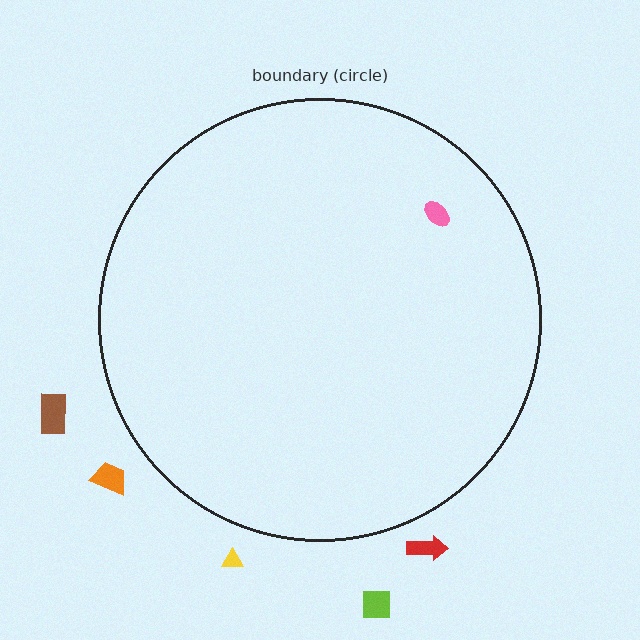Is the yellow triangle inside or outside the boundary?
Outside.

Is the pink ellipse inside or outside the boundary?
Inside.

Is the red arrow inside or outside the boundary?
Outside.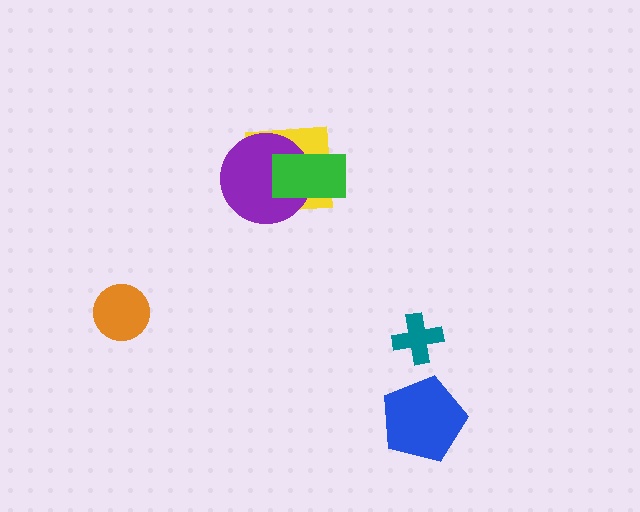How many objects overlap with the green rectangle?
2 objects overlap with the green rectangle.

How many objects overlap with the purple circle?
2 objects overlap with the purple circle.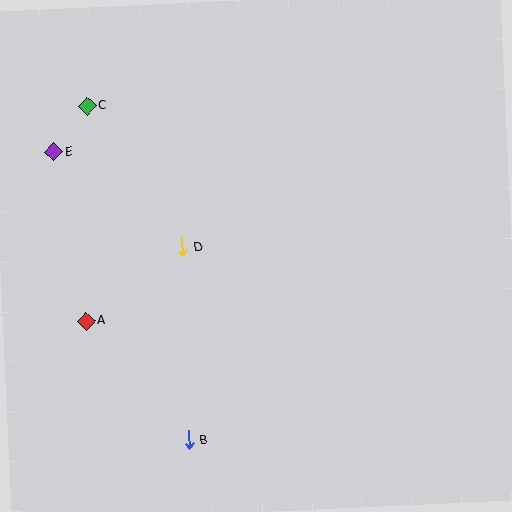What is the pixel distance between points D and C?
The distance between D and C is 170 pixels.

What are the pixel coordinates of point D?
Point D is at (182, 247).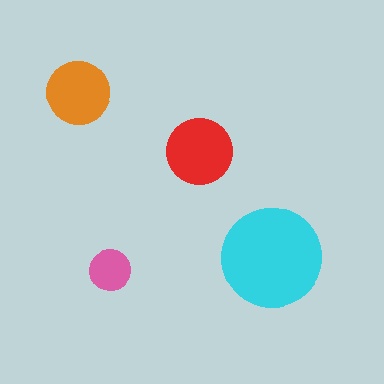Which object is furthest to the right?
The cyan circle is rightmost.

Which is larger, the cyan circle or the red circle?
The cyan one.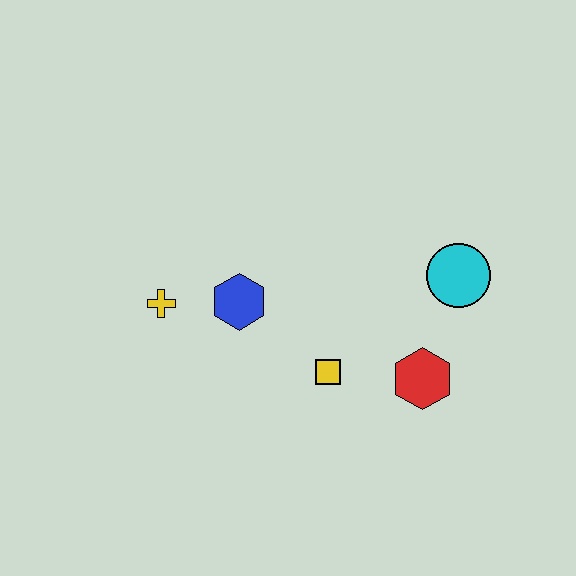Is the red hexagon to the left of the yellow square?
No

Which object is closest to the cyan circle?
The red hexagon is closest to the cyan circle.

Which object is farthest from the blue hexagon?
The cyan circle is farthest from the blue hexagon.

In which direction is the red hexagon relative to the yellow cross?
The red hexagon is to the right of the yellow cross.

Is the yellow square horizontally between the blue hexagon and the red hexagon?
Yes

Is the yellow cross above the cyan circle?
No